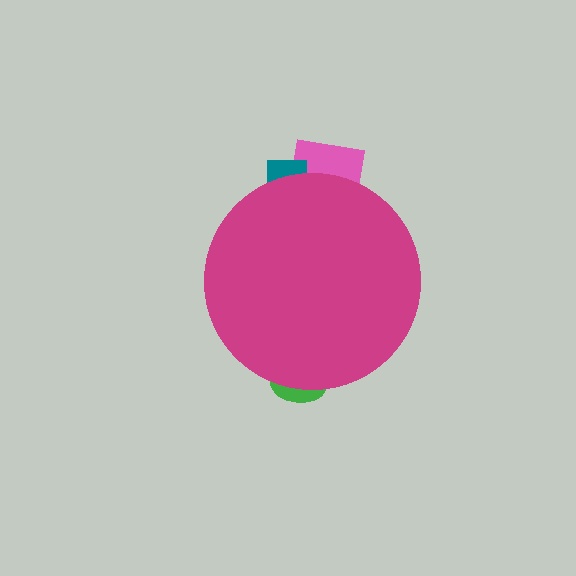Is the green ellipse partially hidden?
Yes, the green ellipse is partially hidden behind the magenta circle.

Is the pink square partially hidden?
Yes, the pink square is partially hidden behind the magenta circle.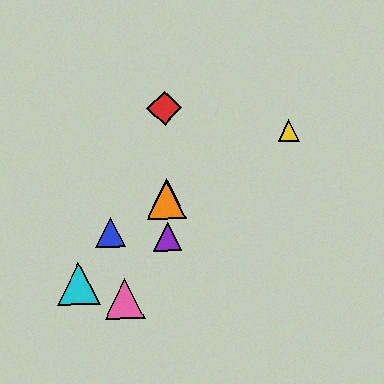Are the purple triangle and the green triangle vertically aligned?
Yes, both are at x≈167.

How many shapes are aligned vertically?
4 shapes (the red diamond, the green triangle, the purple triangle, the orange triangle) are aligned vertically.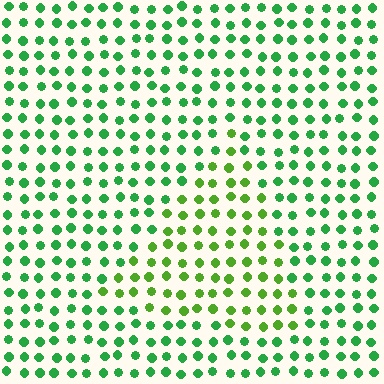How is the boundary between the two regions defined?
The boundary is defined purely by a slight shift in hue (about 31 degrees). Spacing, size, and orientation are identical on both sides.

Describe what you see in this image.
The image is filled with small green elements in a uniform arrangement. A triangle-shaped region is visible where the elements are tinted to a slightly different hue, forming a subtle color boundary.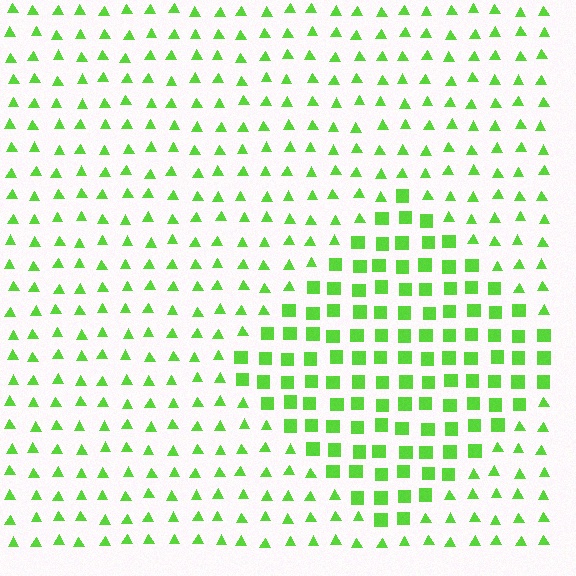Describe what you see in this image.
The image is filled with small lime elements arranged in a uniform grid. A diamond-shaped region contains squares, while the surrounding area contains triangles. The boundary is defined purely by the change in element shape.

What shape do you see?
I see a diamond.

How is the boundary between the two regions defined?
The boundary is defined by a change in element shape: squares inside vs. triangles outside. All elements share the same color and spacing.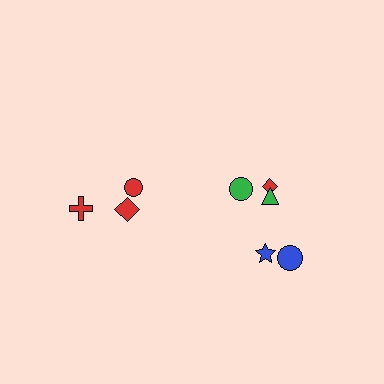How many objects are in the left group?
There are 3 objects.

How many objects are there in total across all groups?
There are 8 objects.